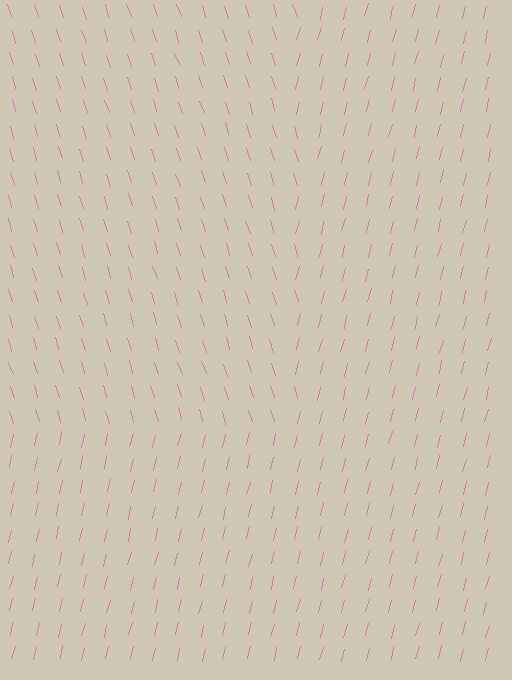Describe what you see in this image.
The image is filled with small pink line segments. A rectangle region in the image has lines oriented differently from the surrounding lines, creating a visible texture boundary.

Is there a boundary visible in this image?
Yes, there is a texture boundary formed by a change in line orientation.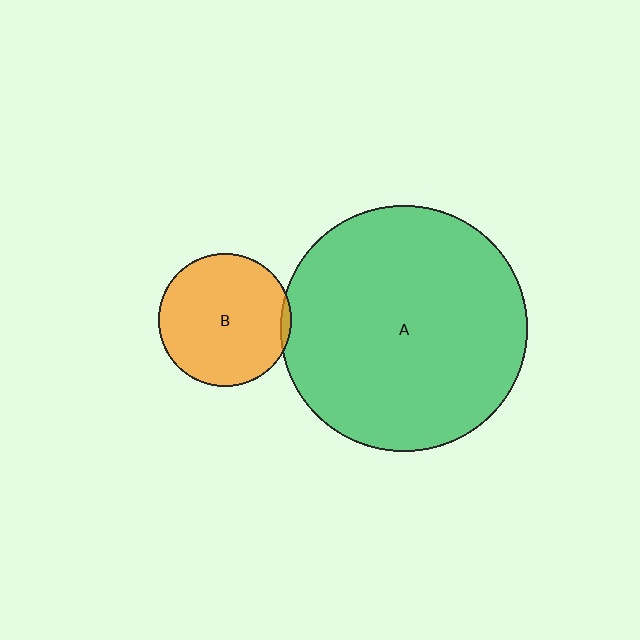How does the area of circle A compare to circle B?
Approximately 3.5 times.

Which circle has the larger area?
Circle A (green).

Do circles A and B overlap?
Yes.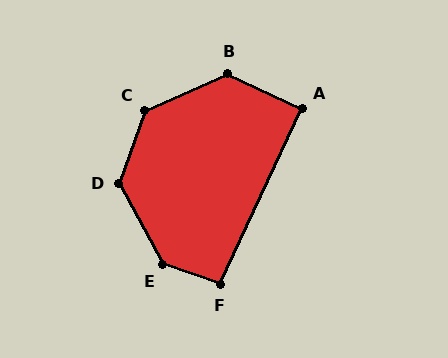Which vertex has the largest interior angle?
E, at approximately 137 degrees.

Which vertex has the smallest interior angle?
A, at approximately 90 degrees.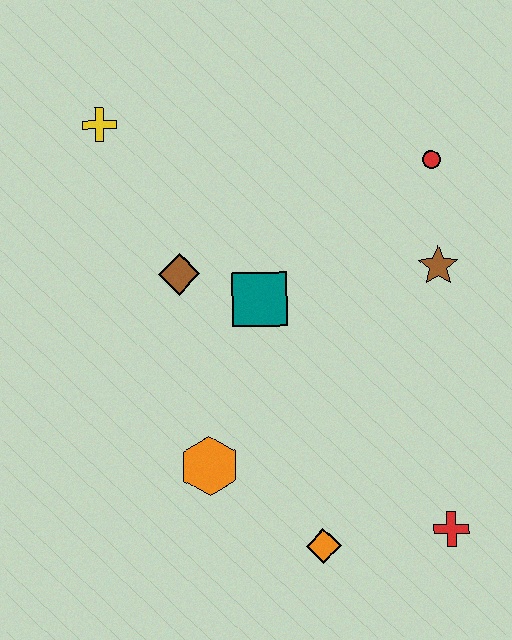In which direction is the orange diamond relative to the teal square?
The orange diamond is below the teal square.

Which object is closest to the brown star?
The red circle is closest to the brown star.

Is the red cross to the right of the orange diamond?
Yes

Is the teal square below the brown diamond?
Yes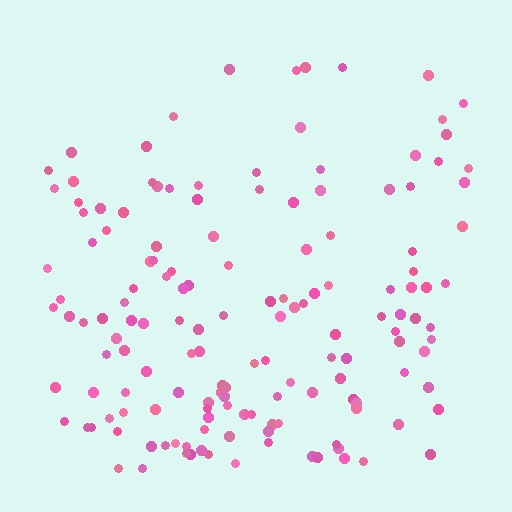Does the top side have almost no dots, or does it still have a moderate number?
Still a moderate number, just noticeably fewer than the bottom.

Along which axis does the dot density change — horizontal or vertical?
Vertical.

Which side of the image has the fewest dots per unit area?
The top.